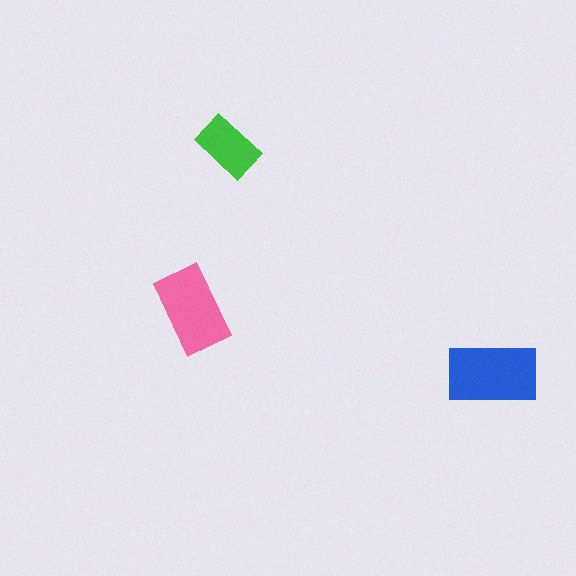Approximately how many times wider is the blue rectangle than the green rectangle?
About 1.5 times wider.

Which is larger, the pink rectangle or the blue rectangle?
The blue one.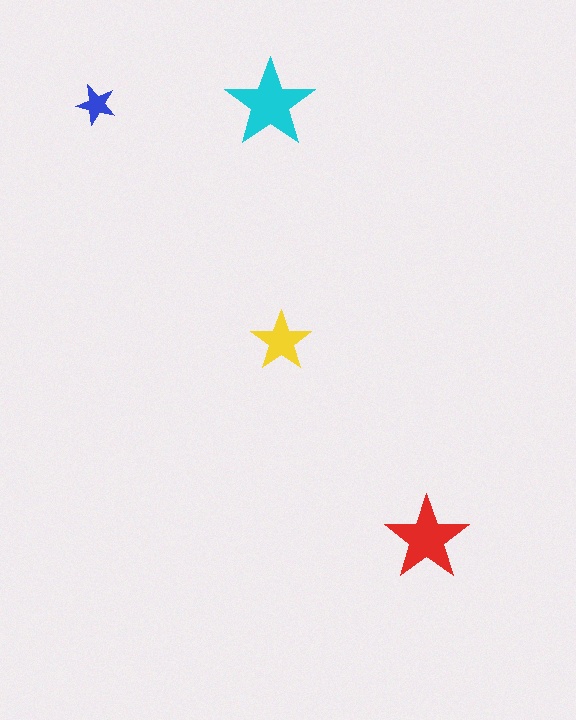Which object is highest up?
The cyan star is topmost.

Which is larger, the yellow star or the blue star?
The yellow one.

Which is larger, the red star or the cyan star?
The cyan one.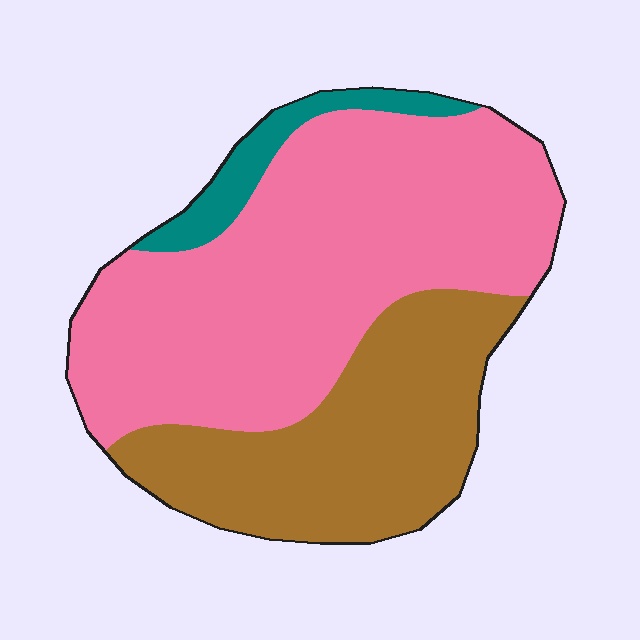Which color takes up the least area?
Teal, at roughly 5%.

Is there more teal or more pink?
Pink.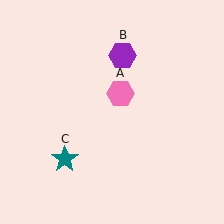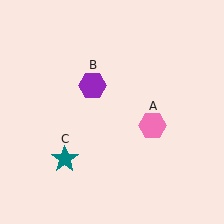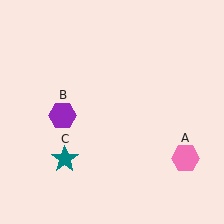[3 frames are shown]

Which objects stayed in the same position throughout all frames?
Teal star (object C) remained stationary.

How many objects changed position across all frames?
2 objects changed position: pink hexagon (object A), purple hexagon (object B).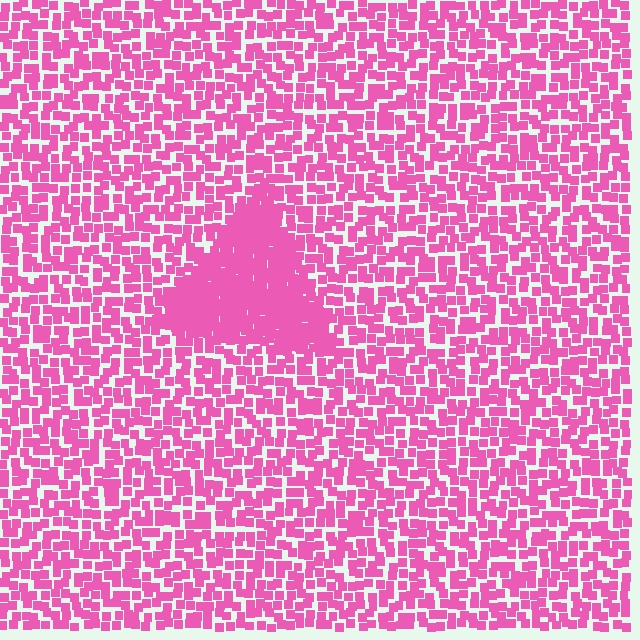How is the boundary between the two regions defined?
The boundary is defined by a change in element density (approximately 2.2x ratio). All elements are the same color, size, and shape.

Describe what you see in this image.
The image contains small pink elements arranged at two different densities. A triangle-shaped region is visible where the elements are more densely packed than the surrounding area.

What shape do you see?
I see a triangle.